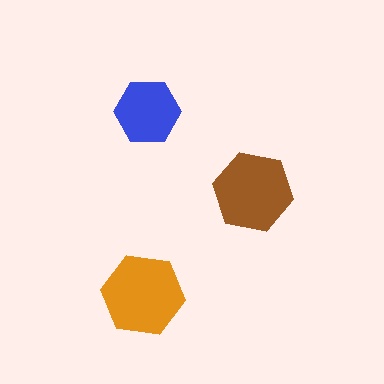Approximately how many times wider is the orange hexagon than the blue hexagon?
About 1.5 times wider.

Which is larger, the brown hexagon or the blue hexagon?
The brown one.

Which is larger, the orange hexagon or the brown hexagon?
The orange one.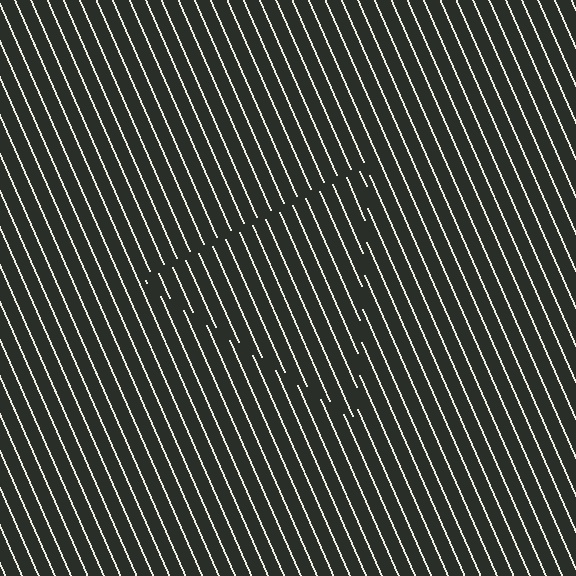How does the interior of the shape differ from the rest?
The interior of the shape contains the same grating, shifted by half a period — the contour is defined by the phase discontinuity where line-ends from the inner and outer gratings abut.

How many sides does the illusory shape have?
3 sides — the line-ends trace a triangle.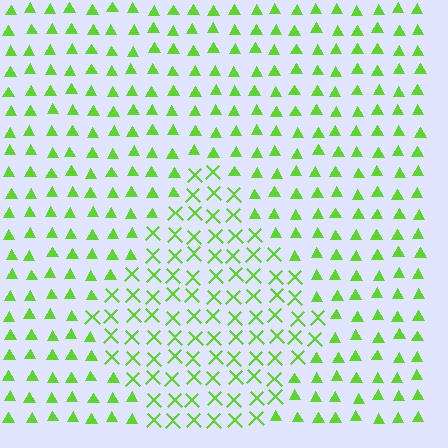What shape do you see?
I see a diamond.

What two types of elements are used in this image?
The image uses X marks inside the diamond region and triangles outside it.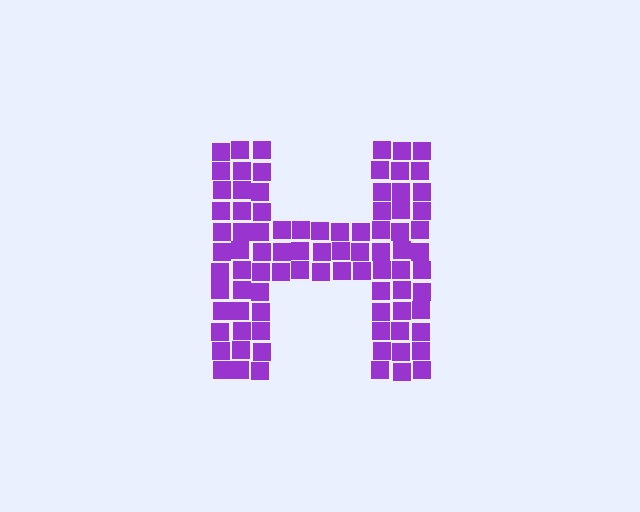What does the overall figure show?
The overall figure shows the letter H.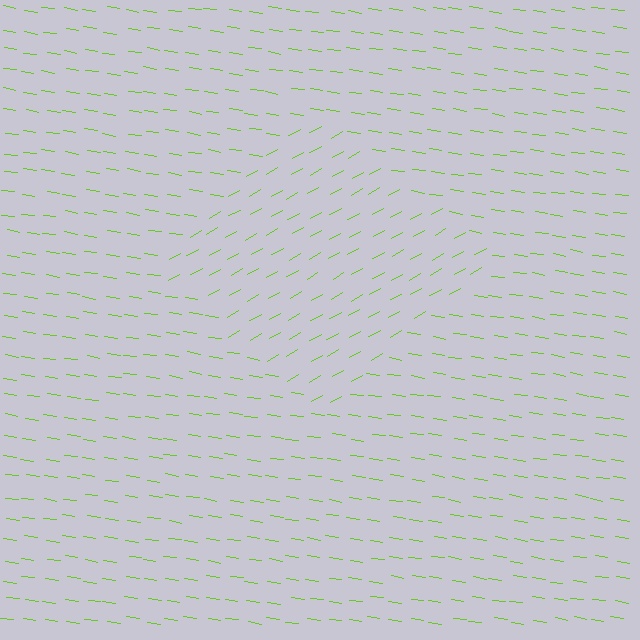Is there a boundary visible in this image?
Yes, there is a texture boundary formed by a change in line orientation.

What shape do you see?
I see a diamond.